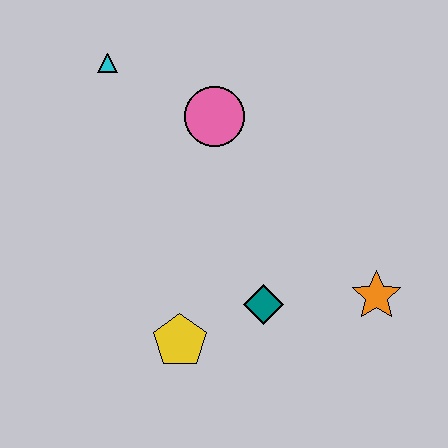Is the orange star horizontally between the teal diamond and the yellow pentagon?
No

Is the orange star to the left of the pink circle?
No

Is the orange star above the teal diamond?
Yes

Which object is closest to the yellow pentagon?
The teal diamond is closest to the yellow pentagon.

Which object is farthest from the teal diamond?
The cyan triangle is farthest from the teal diamond.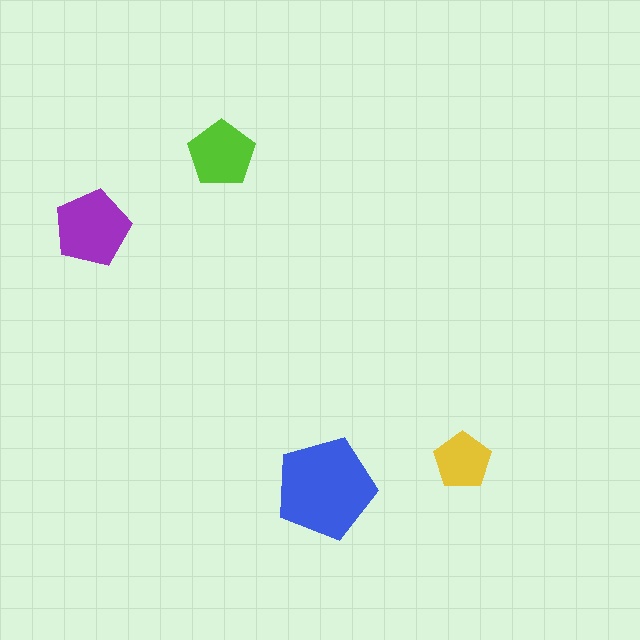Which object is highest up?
The lime pentagon is topmost.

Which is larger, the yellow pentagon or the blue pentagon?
The blue one.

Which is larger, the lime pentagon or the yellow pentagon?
The lime one.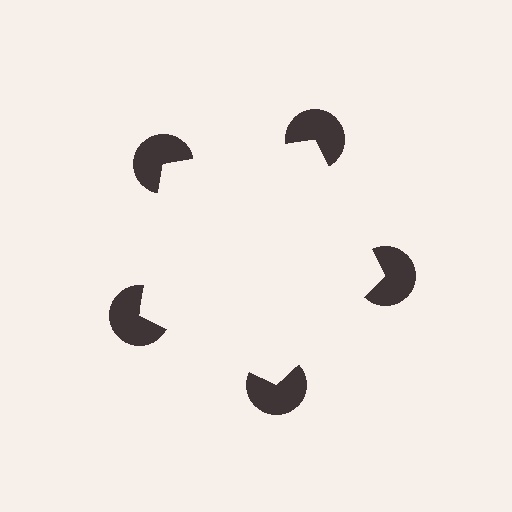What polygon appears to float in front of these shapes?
An illusory pentagon — its edges are inferred from the aligned wedge cuts in the pac-man discs, not physically drawn.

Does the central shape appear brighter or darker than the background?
It typically appears slightly brighter than the background, even though no actual brightness change is drawn.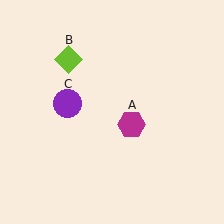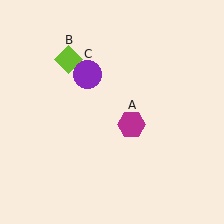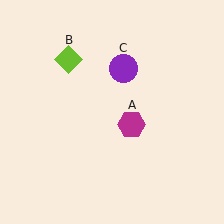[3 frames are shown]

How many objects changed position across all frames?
1 object changed position: purple circle (object C).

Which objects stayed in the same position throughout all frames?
Magenta hexagon (object A) and lime diamond (object B) remained stationary.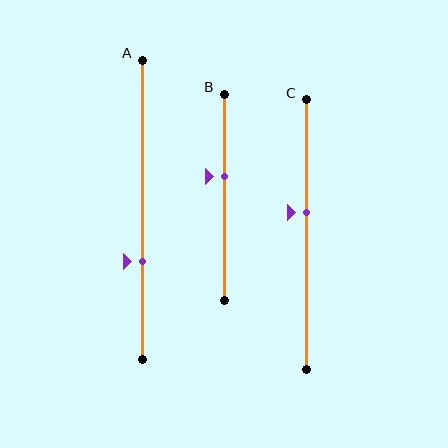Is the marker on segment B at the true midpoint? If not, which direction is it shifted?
No, the marker on segment B is shifted upward by about 10% of the segment length.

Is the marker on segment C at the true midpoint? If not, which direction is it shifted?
No, the marker on segment C is shifted upward by about 8% of the segment length.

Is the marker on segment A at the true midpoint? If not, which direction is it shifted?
No, the marker on segment A is shifted downward by about 17% of the segment length.